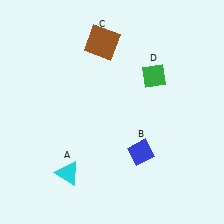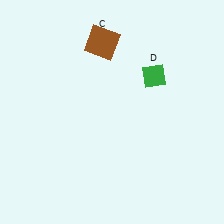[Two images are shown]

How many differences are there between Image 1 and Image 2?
There are 2 differences between the two images.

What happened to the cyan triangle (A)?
The cyan triangle (A) was removed in Image 2. It was in the bottom-left area of Image 1.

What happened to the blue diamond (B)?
The blue diamond (B) was removed in Image 2. It was in the bottom-right area of Image 1.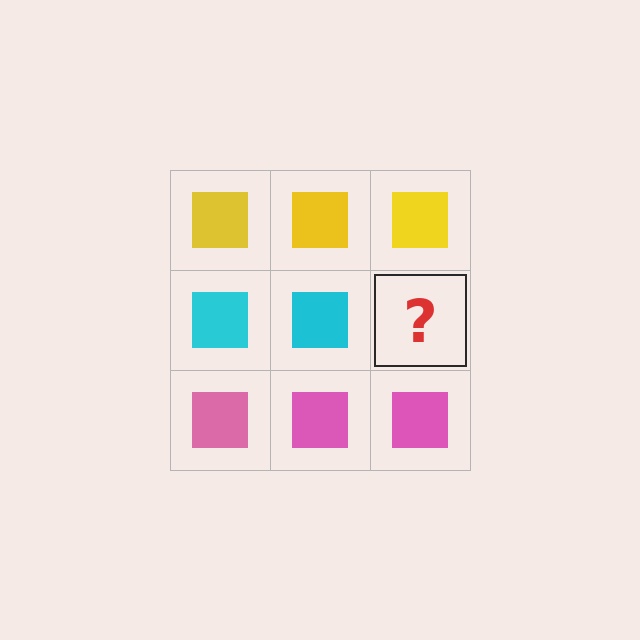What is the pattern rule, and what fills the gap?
The rule is that each row has a consistent color. The gap should be filled with a cyan square.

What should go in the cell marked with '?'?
The missing cell should contain a cyan square.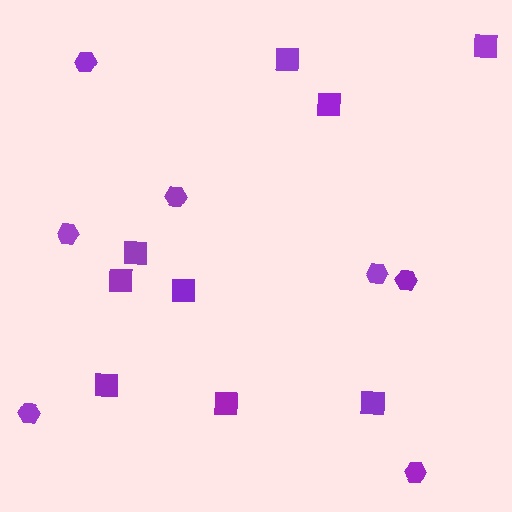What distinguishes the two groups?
There are 2 groups: one group of hexagons (7) and one group of squares (9).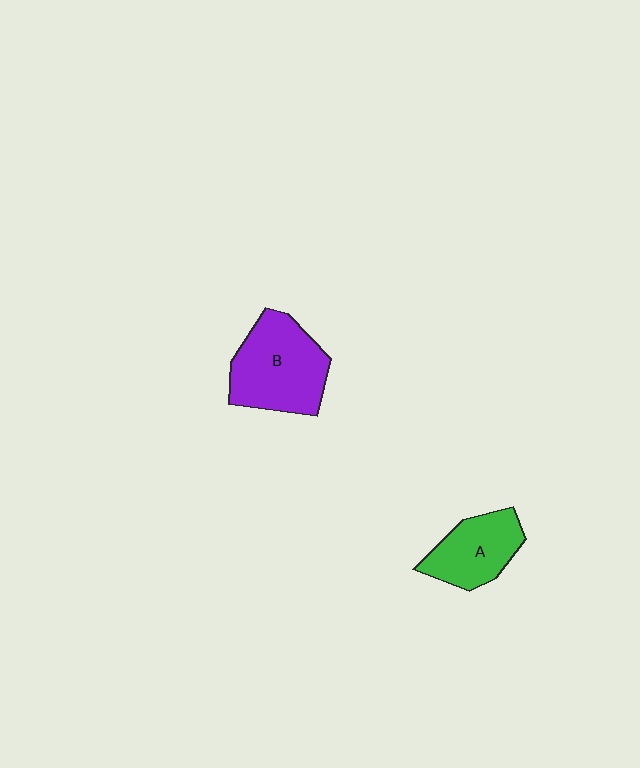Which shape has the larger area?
Shape B (purple).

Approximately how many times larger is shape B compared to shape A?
Approximately 1.5 times.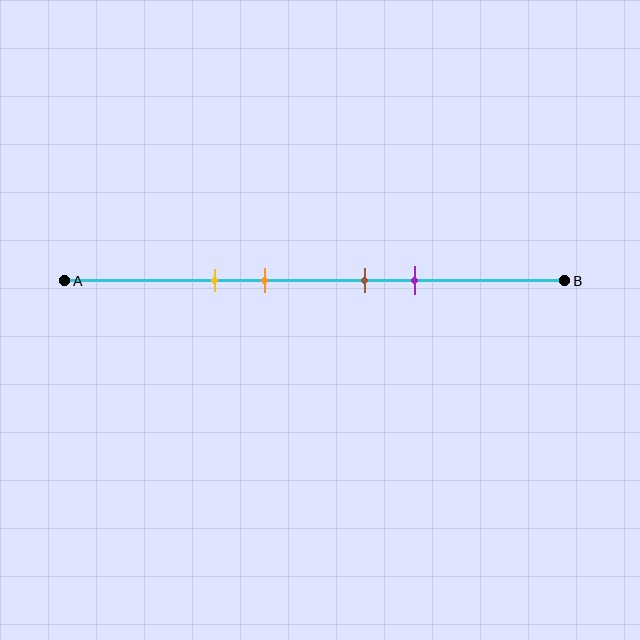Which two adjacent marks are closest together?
The brown and purple marks are the closest adjacent pair.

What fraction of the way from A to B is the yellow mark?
The yellow mark is approximately 30% (0.3) of the way from A to B.